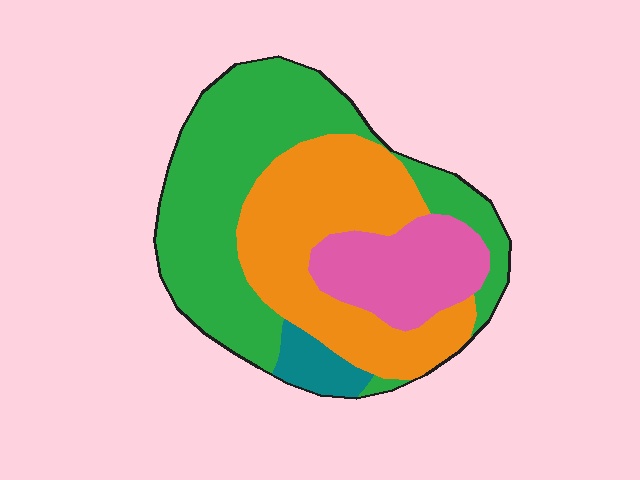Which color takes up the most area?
Green, at roughly 45%.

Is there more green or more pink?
Green.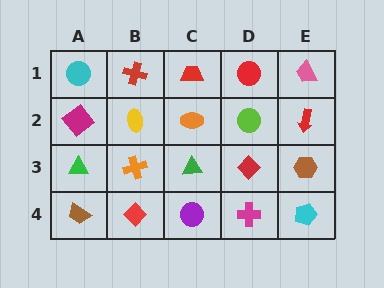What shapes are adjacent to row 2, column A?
A cyan circle (row 1, column A), a green triangle (row 3, column A), a yellow ellipse (row 2, column B).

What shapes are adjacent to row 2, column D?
A red circle (row 1, column D), a red diamond (row 3, column D), an orange ellipse (row 2, column C), a red arrow (row 2, column E).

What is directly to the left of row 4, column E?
A magenta cross.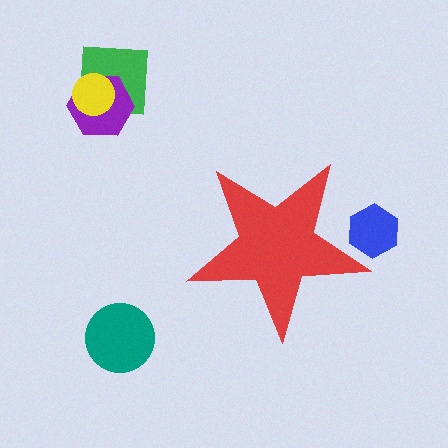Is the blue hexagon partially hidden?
Yes, the blue hexagon is partially hidden behind the red star.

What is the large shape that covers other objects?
A red star.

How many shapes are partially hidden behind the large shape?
1 shape is partially hidden.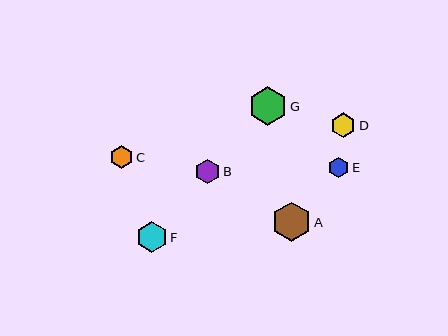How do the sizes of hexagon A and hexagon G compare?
Hexagon A and hexagon G are approximately the same size.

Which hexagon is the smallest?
Hexagon E is the smallest with a size of approximately 20 pixels.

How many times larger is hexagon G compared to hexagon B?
Hexagon G is approximately 1.6 times the size of hexagon B.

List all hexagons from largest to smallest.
From largest to smallest: A, G, F, D, B, C, E.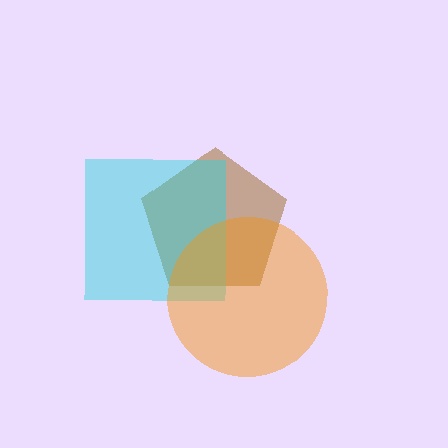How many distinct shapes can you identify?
There are 3 distinct shapes: a brown pentagon, a cyan square, an orange circle.